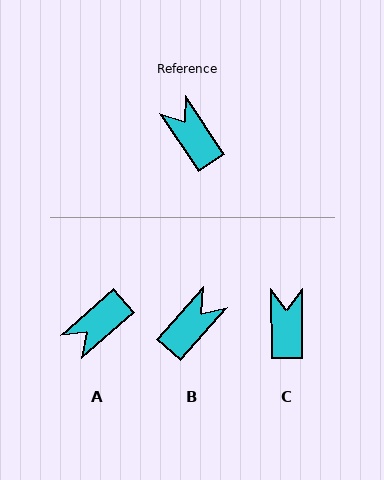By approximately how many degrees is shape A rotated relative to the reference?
Approximately 98 degrees counter-clockwise.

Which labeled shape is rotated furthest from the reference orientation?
A, about 98 degrees away.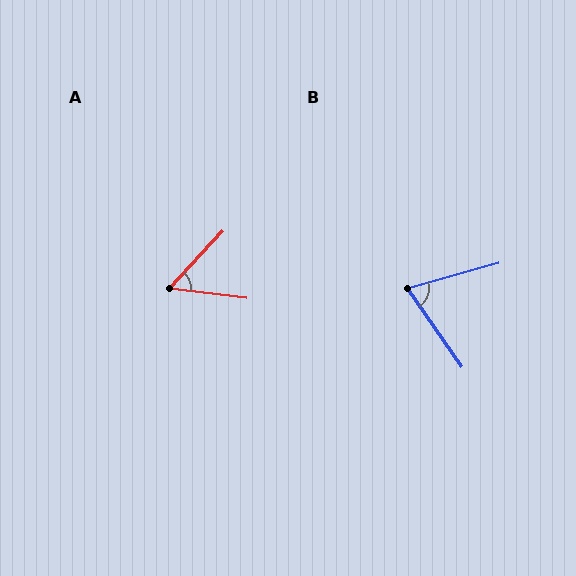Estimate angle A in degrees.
Approximately 54 degrees.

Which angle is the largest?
B, at approximately 71 degrees.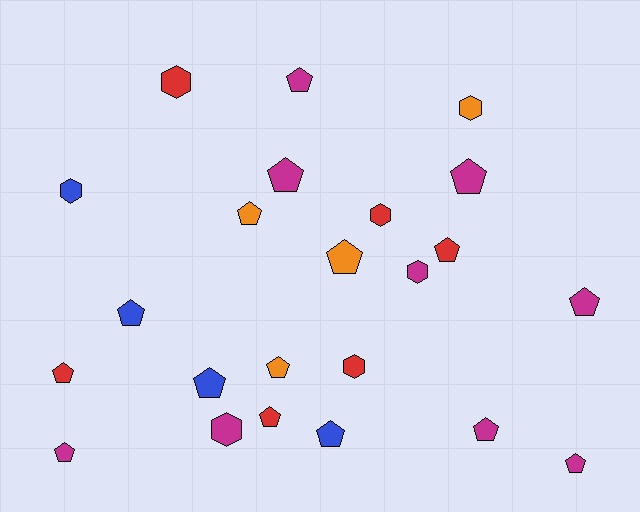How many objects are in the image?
There are 23 objects.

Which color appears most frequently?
Magenta, with 9 objects.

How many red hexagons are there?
There are 3 red hexagons.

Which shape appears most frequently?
Pentagon, with 16 objects.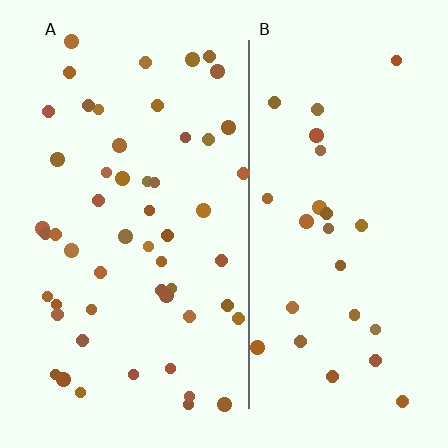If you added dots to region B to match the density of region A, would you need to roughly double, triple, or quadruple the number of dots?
Approximately double.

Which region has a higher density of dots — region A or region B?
A (the left).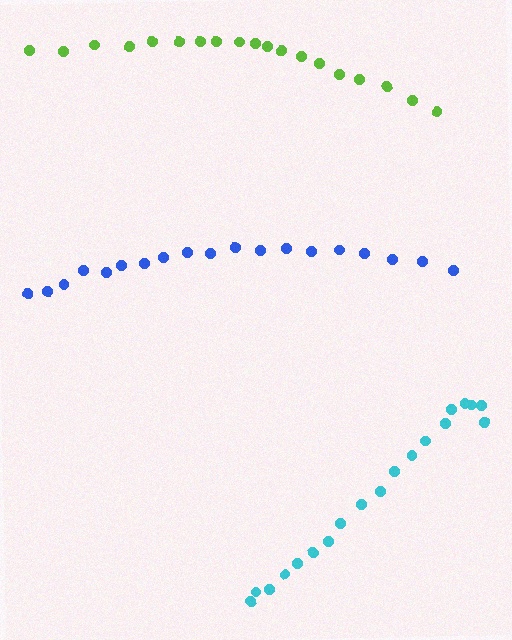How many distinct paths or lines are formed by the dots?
There are 3 distinct paths.